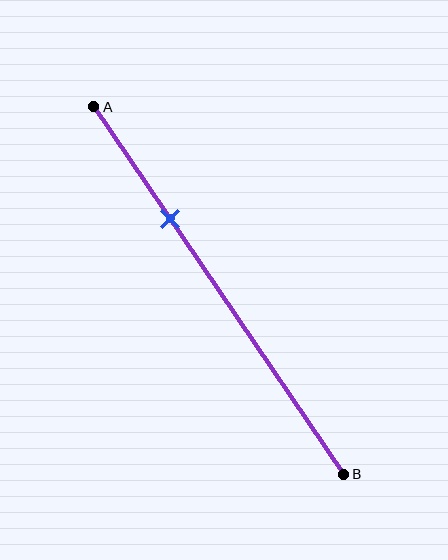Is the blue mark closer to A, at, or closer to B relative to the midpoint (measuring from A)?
The blue mark is closer to point A than the midpoint of segment AB.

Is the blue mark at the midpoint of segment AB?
No, the mark is at about 30% from A, not at the 50% midpoint.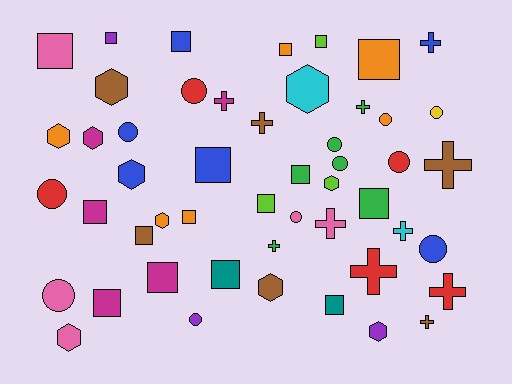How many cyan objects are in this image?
There are 2 cyan objects.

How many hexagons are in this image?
There are 10 hexagons.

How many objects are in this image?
There are 50 objects.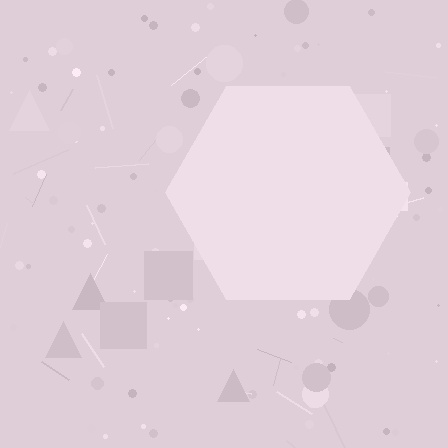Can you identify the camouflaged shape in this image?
The camouflaged shape is a hexagon.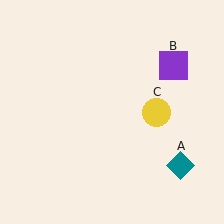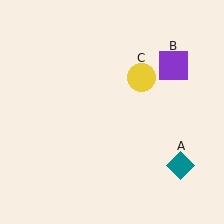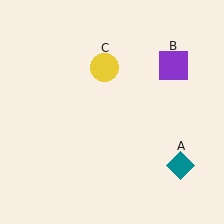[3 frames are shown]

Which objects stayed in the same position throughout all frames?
Teal diamond (object A) and purple square (object B) remained stationary.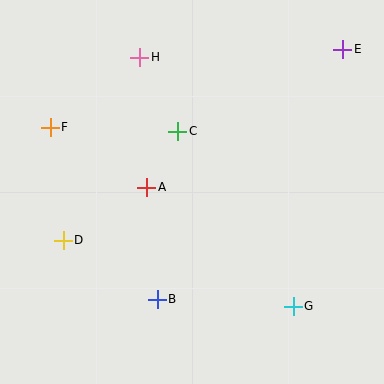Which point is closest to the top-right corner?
Point E is closest to the top-right corner.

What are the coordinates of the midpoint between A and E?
The midpoint between A and E is at (245, 118).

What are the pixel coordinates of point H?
Point H is at (140, 57).